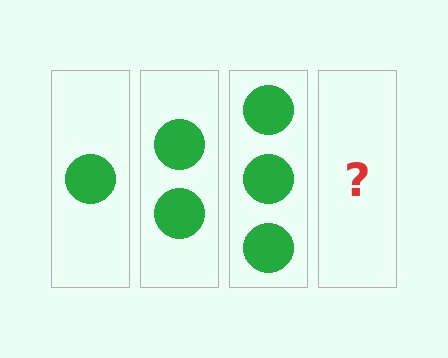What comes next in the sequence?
The next element should be 4 circles.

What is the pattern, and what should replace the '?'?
The pattern is that each step adds one more circle. The '?' should be 4 circles.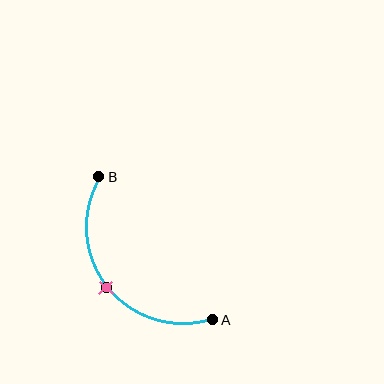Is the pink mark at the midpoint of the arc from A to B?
Yes. The pink mark lies on the arc at equal arc-length from both A and B — it is the arc midpoint.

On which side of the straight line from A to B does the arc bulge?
The arc bulges below and to the left of the straight line connecting A and B.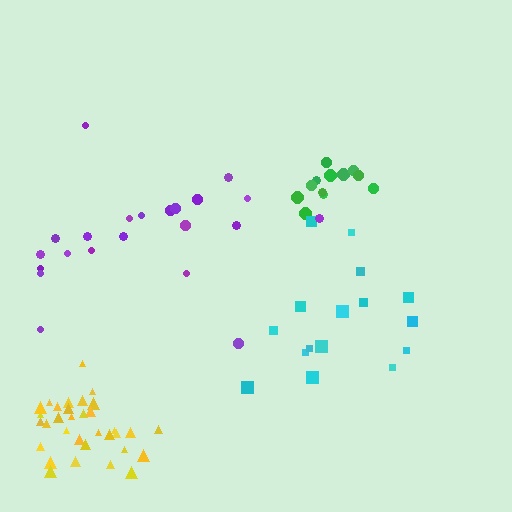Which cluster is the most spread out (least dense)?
Purple.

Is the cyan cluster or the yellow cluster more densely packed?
Yellow.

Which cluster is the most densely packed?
Yellow.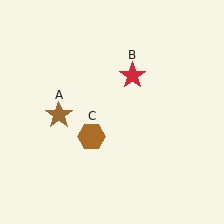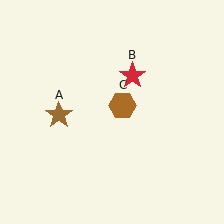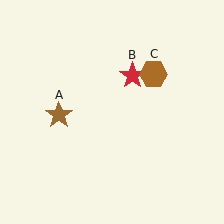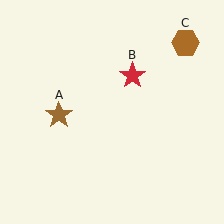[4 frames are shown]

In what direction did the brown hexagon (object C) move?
The brown hexagon (object C) moved up and to the right.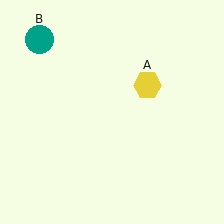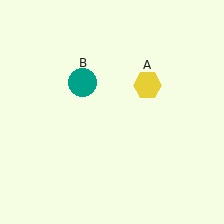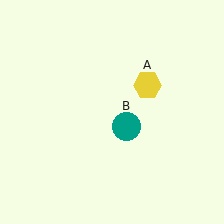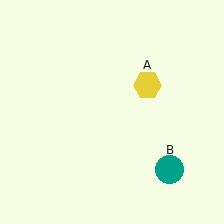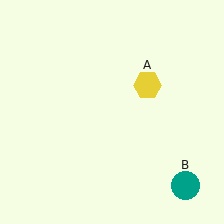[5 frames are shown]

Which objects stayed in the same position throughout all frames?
Yellow hexagon (object A) remained stationary.